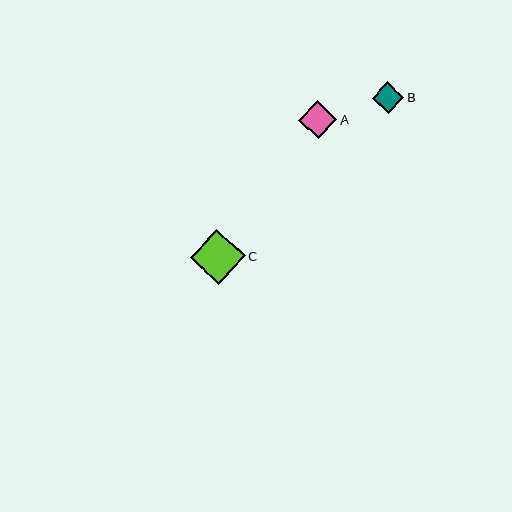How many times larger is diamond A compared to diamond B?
Diamond A is approximately 1.2 times the size of diamond B.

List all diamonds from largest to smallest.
From largest to smallest: C, A, B.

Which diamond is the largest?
Diamond C is the largest with a size of approximately 55 pixels.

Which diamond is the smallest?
Diamond B is the smallest with a size of approximately 32 pixels.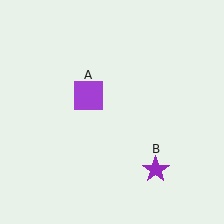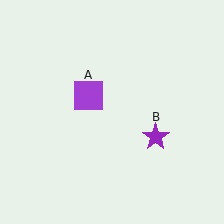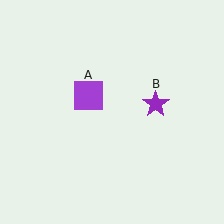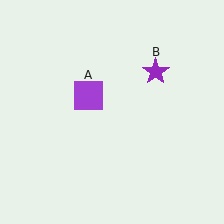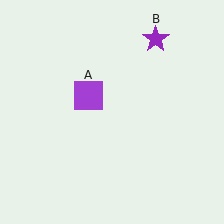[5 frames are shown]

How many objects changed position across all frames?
1 object changed position: purple star (object B).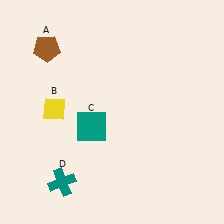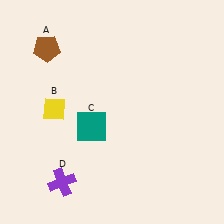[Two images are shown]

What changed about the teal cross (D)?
In Image 1, D is teal. In Image 2, it changed to purple.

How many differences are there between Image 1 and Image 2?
There is 1 difference between the two images.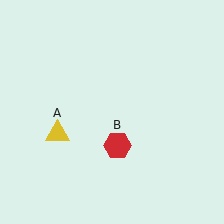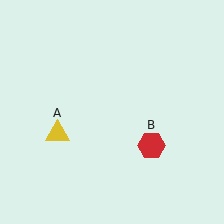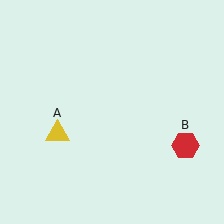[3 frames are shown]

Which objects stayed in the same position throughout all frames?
Yellow triangle (object A) remained stationary.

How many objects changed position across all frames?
1 object changed position: red hexagon (object B).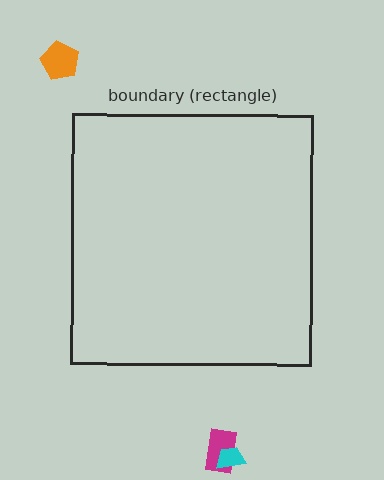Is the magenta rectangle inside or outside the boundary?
Outside.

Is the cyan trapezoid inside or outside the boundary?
Outside.